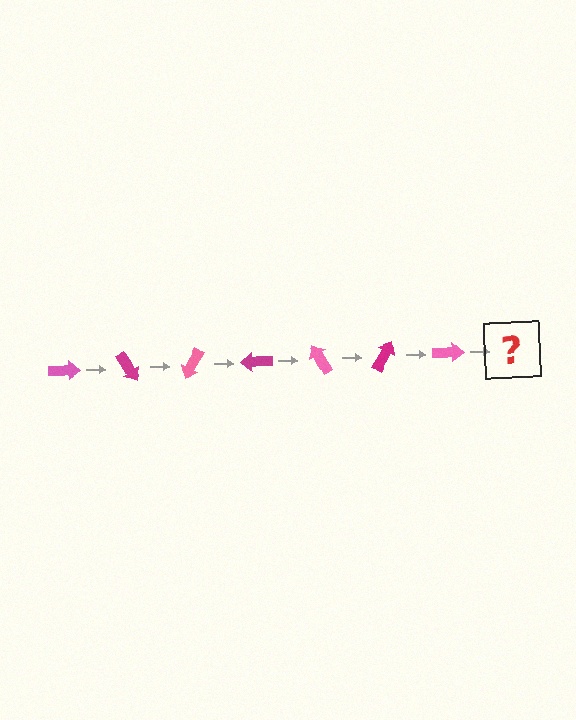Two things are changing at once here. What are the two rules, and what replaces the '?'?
The two rules are that it rotates 60 degrees each step and the color cycles through pink and magenta. The '?' should be a magenta arrow, rotated 420 degrees from the start.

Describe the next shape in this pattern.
It should be a magenta arrow, rotated 420 degrees from the start.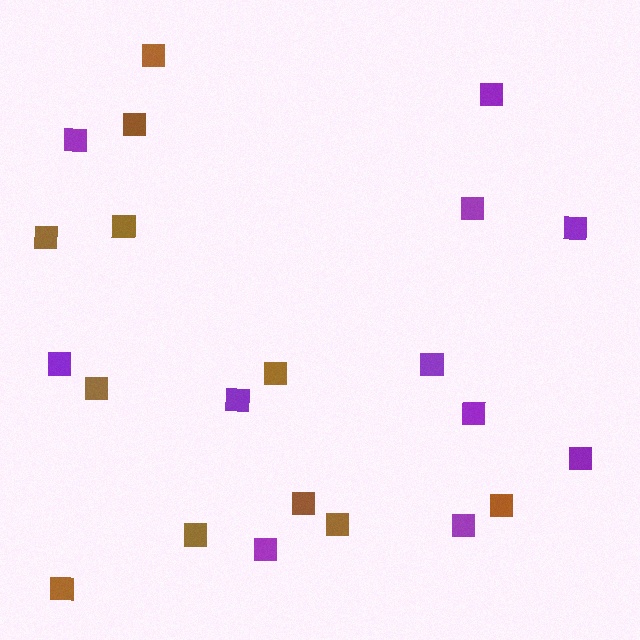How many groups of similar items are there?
There are 2 groups: one group of purple squares (11) and one group of brown squares (11).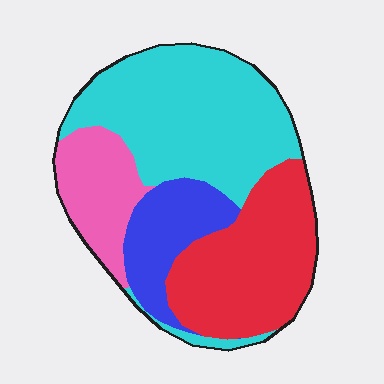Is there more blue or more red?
Red.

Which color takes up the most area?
Cyan, at roughly 40%.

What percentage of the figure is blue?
Blue covers about 15% of the figure.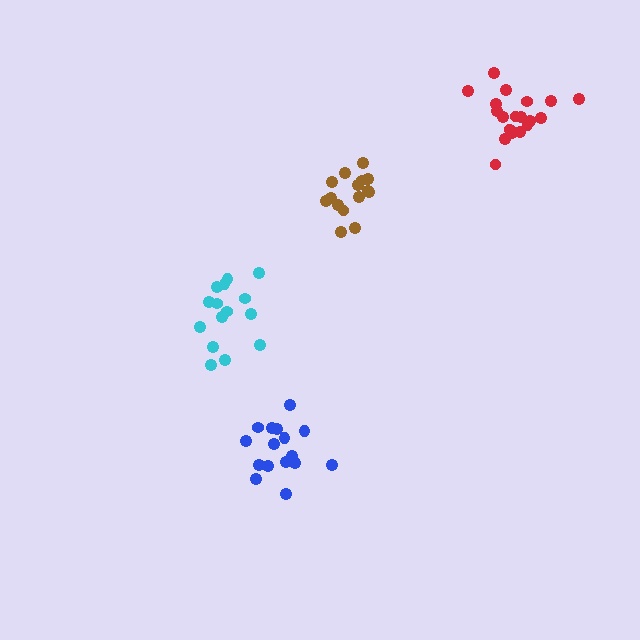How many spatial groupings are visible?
There are 4 spatial groupings.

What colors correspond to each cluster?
The clusters are colored: blue, red, cyan, brown.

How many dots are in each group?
Group 1: 16 dots, Group 2: 20 dots, Group 3: 15 dots, Group 4: 15 dots (66 total).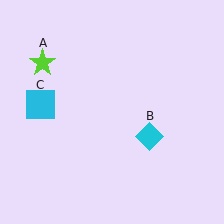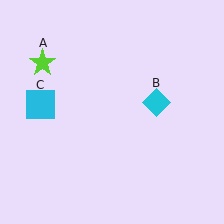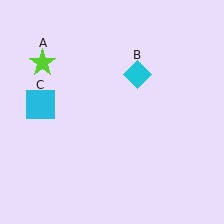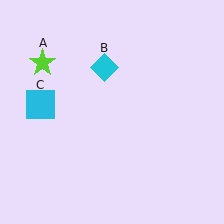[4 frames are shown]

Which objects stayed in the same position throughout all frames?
Lime star (object A) and cyan square (object C) remained stationary.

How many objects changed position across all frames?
1 object changed position: cyan diamond (object B).